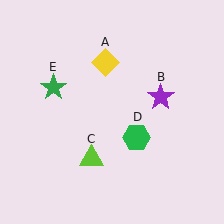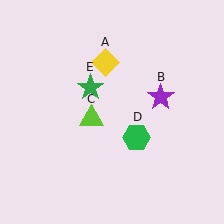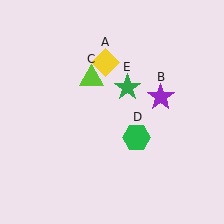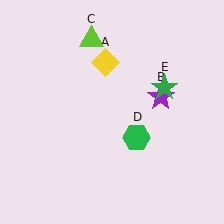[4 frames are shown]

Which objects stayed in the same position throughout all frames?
Yellow diamond (object A) and purple star (object B) and green hexagon (object D) remained stationary.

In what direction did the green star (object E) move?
The green star (object E) moved right.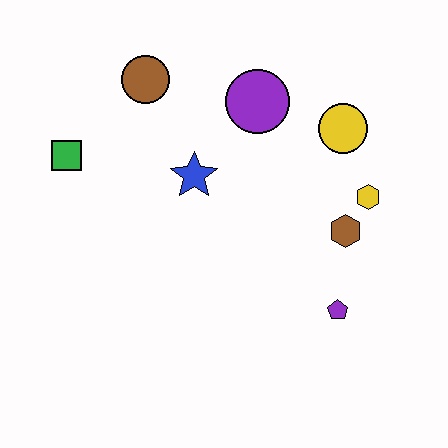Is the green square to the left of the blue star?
Yes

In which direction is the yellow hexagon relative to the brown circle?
The yellow hexagon is to the right of the brown circle.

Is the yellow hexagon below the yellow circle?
Yes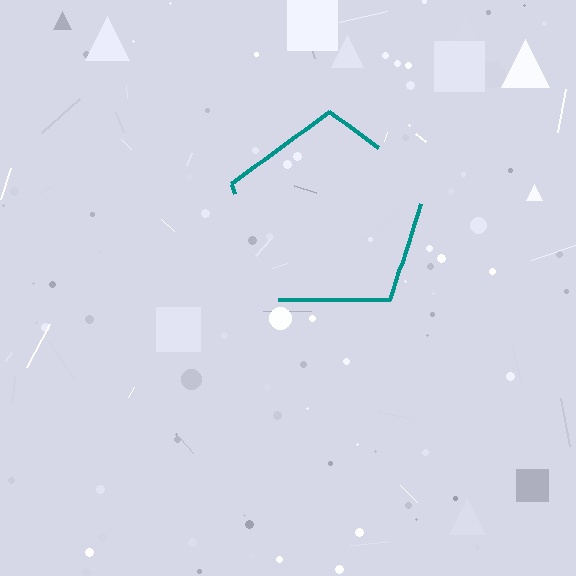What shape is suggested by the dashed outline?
The dashed outline suggests a pentagon.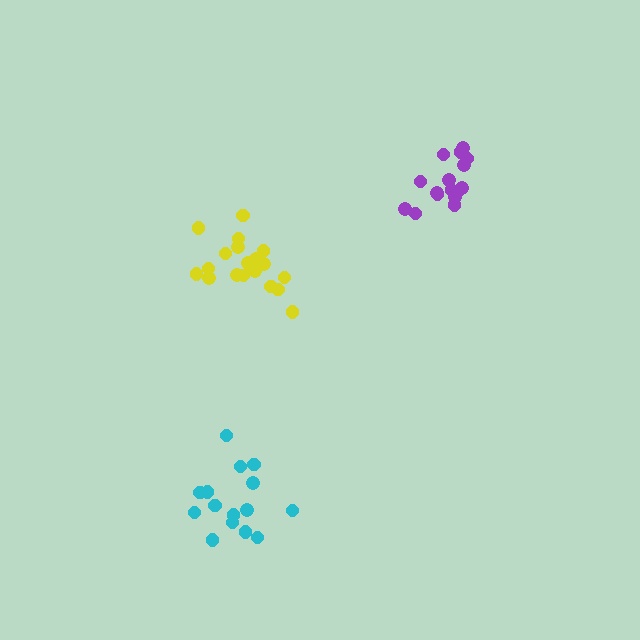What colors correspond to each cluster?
The clusters are colored: yellow, purple, cyan.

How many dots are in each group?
Group 1: 20 dots, Group 2: 16 dots, Group 3: 15 dots (51 total).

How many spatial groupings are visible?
There are 3 spatial groupings.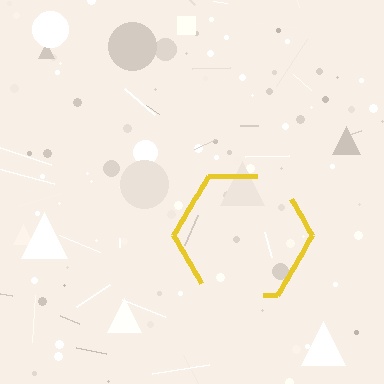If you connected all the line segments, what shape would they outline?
They would outline a hexagon.